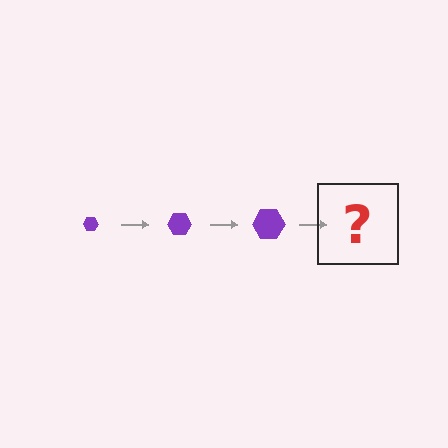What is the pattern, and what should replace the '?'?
The pattern is that the hexagon gets progressively larger each step. The '?' should be a purple hexagon, larger than the previous one.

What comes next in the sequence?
The next element should be a purple hexagon, larger than the previous one.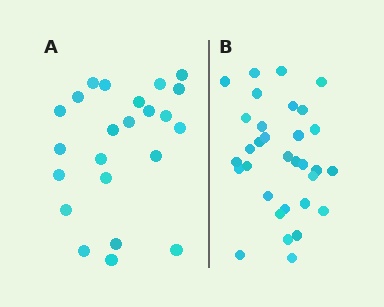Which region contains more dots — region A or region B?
Region B (the right region) has more dots.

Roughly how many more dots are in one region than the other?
Region B has roughly 8 or so more dots than region A.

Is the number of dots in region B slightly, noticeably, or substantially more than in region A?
Region B has noticeably more, but not dramatically so. The ratio is roughly 1.4 to 1.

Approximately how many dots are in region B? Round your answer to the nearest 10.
About 30 dots. (The exact count is 32, which rounds to 30.)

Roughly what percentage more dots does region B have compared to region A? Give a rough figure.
About 40% more.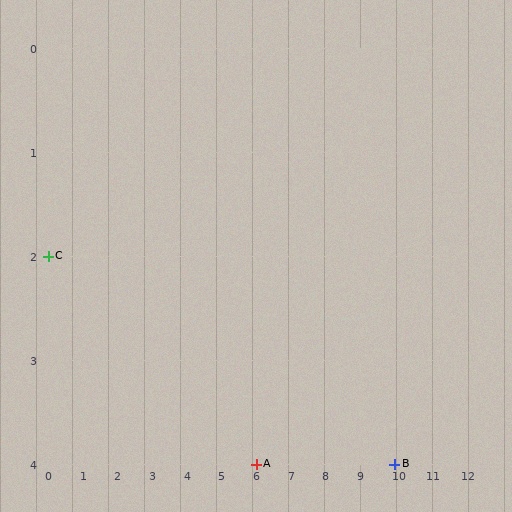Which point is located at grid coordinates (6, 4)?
Point A is at (6, 4).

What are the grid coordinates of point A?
Point A is at grid coordinates (6, 4).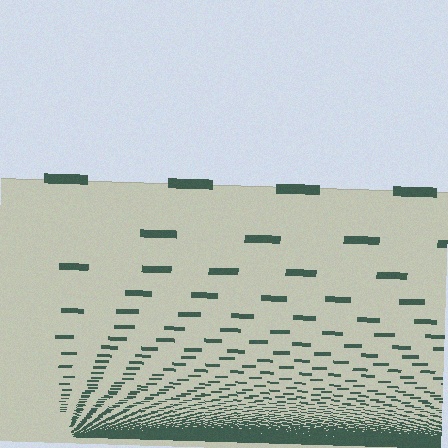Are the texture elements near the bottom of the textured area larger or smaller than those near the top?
Smaller. The gradient is inverted — elements near the bottom are smaller and denser.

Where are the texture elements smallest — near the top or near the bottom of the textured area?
Near the bottom.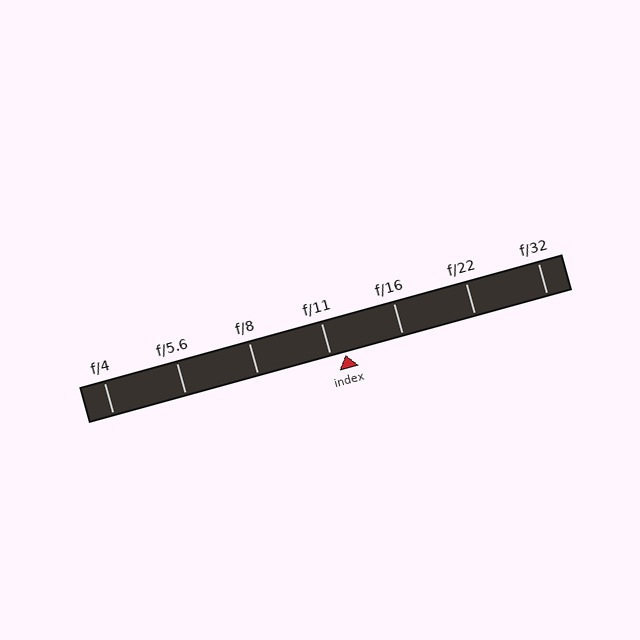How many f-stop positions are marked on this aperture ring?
There are 7 f-stop positions marked.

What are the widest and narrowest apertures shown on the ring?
The widest aperture shown is f/4 and the narrowest is f/32.